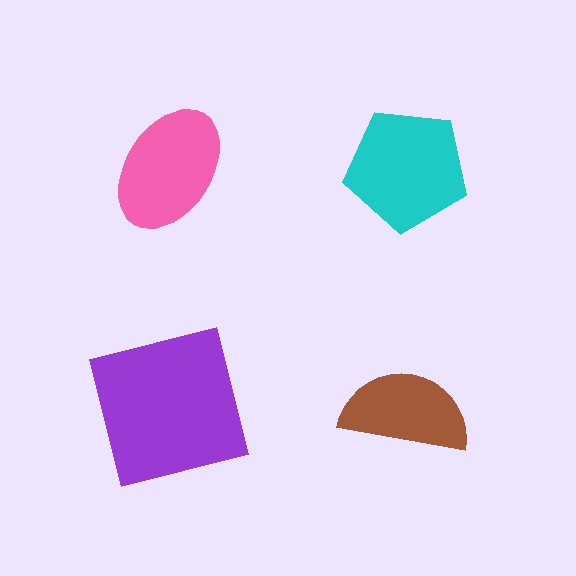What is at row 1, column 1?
A pink ellipse.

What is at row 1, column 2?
A cyan pentagon.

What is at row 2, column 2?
A brown semicircle.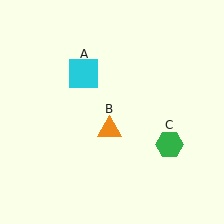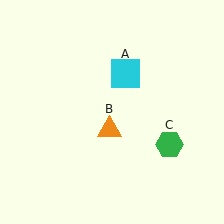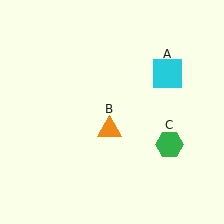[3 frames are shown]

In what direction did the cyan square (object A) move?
The cyan square (object A) moved right.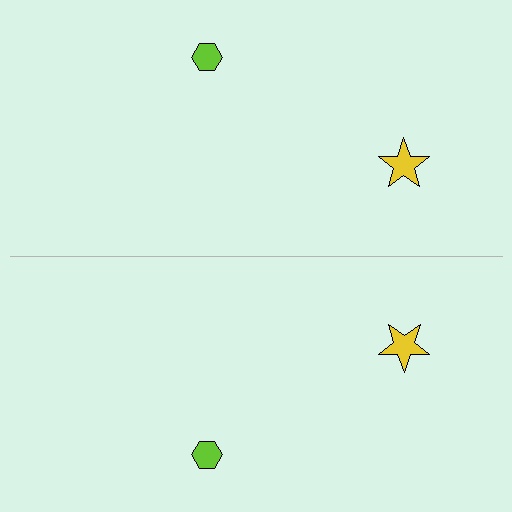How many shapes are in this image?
There are 4 shapes in this image.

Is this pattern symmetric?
Yes, this pattern has bilateral (reflection) symmetry.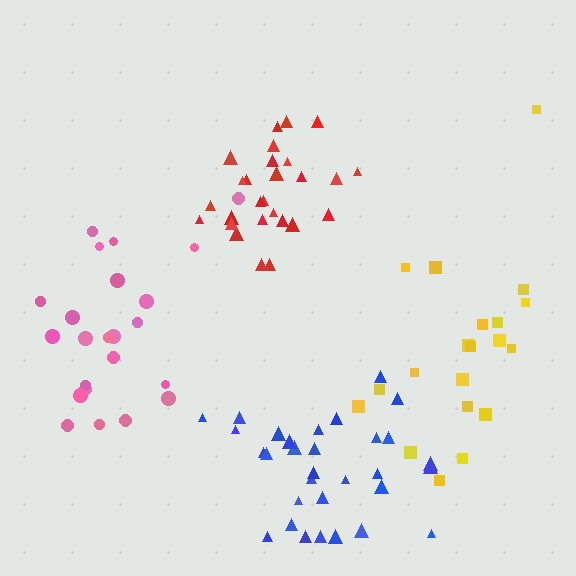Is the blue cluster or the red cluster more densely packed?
Red.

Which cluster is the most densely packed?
Red.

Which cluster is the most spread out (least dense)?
Yellow.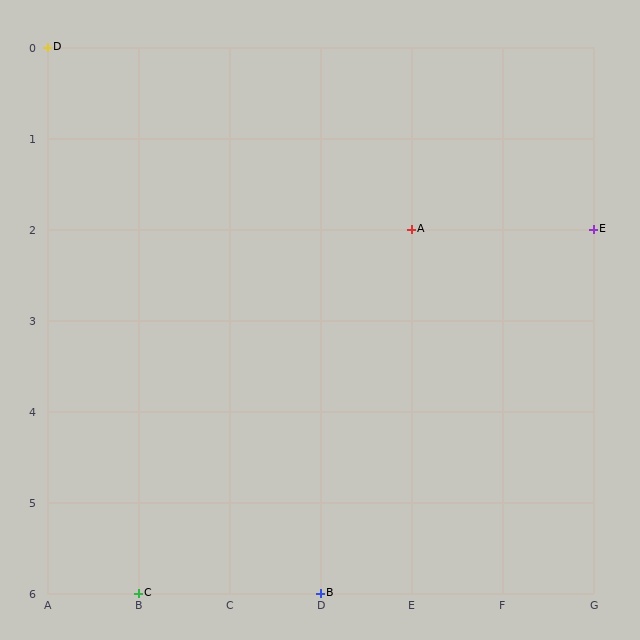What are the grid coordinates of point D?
Point D is at grid coordinates (A, 0).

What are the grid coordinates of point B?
Point B is at grid coordinates (D, 6).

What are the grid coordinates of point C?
Point C is at grid coordinates (B, 6).